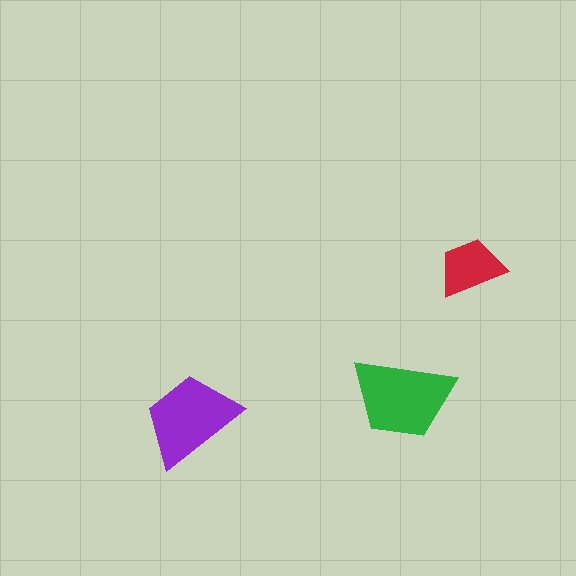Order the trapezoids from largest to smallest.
the green one, the purple one, the red one.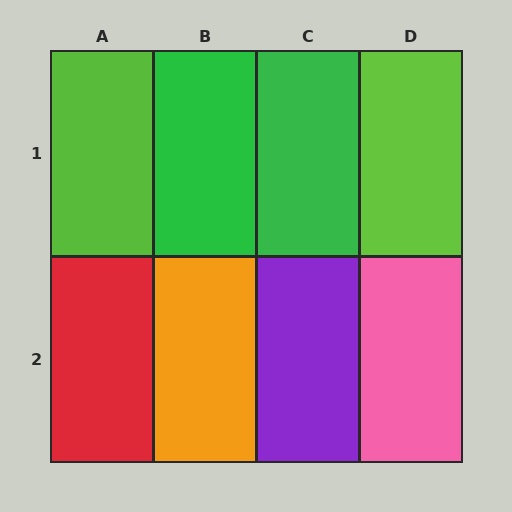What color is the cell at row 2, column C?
Purple.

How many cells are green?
2 cells are green.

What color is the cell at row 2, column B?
Orange.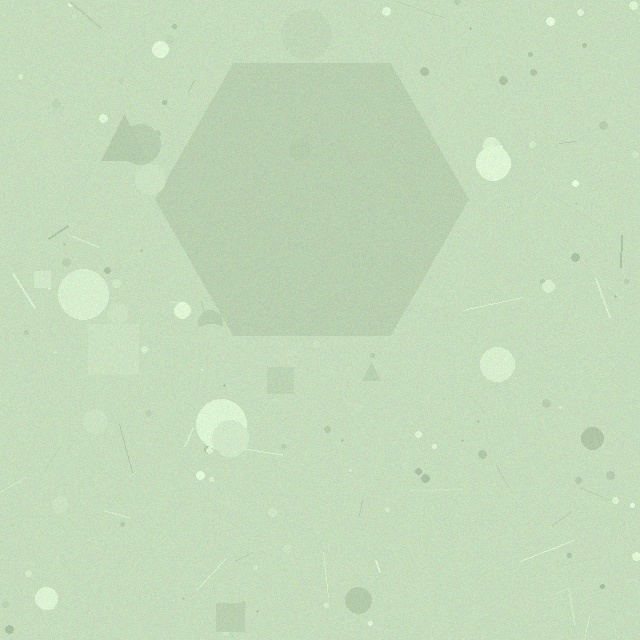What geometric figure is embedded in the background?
A hexagon is embedded in the background.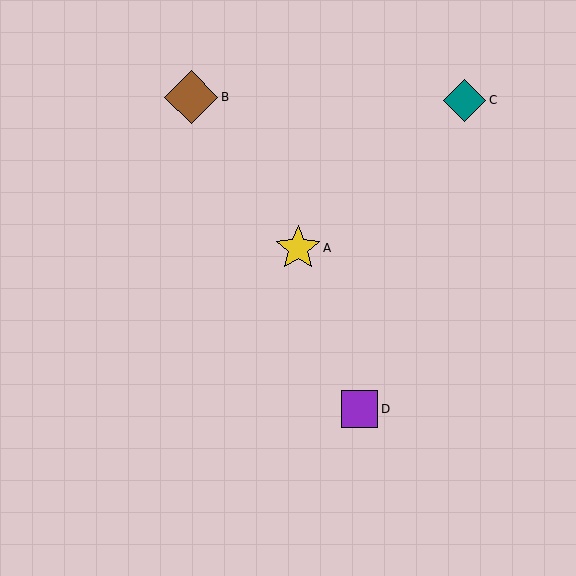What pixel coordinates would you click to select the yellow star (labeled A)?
Click at (298, 248) to select the yellow star A.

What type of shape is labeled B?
Shape B is a brown diamond.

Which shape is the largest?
The brown diamond (labeled B) is the largest.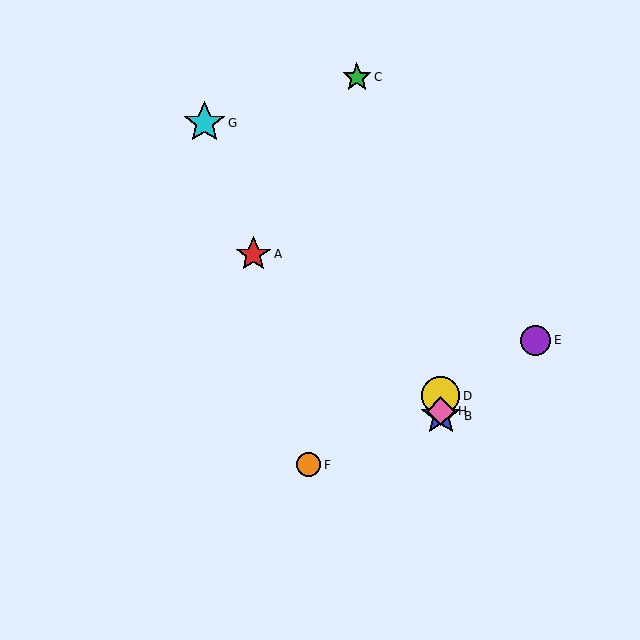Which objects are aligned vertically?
Objects B, D, H are aligned vertically.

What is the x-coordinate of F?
Object F is at x≈309.